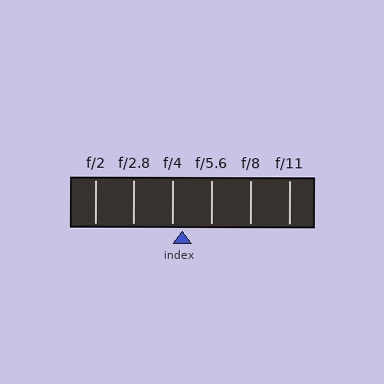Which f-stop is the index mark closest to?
The index mark is closest to f/4.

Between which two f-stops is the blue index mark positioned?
The index mark is between f/4 and f/5.6.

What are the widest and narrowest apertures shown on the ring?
The widest aperture shown is f/2 and the narrowest is f/11.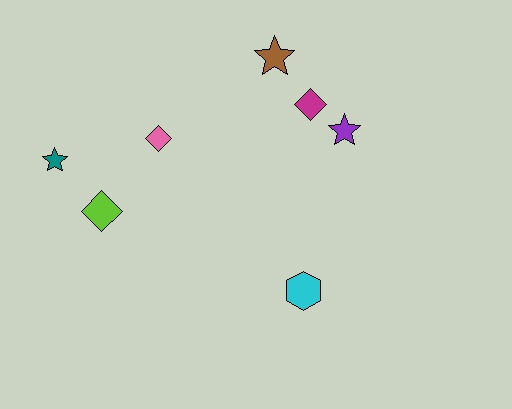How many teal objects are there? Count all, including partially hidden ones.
There is 1 teal object.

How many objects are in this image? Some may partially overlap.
There are 7 objects.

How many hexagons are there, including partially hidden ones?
There is 1 hexagon.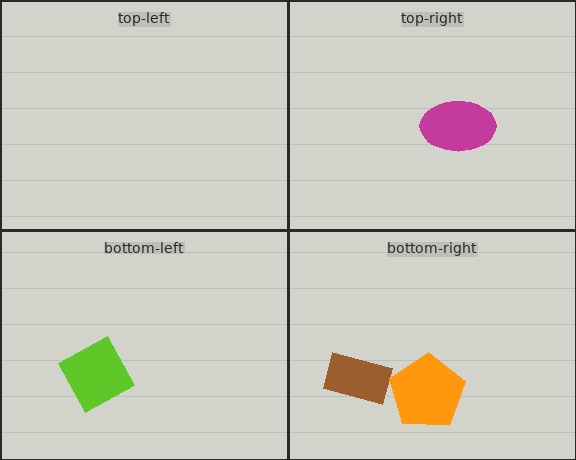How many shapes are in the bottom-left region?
1.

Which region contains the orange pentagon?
The bottom-right region.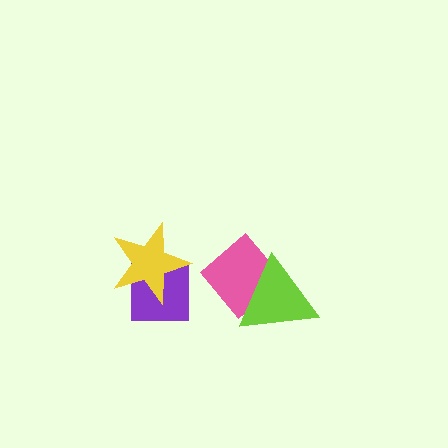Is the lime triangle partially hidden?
No, no other shape covers it.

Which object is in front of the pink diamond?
The lime triangle is in front of the pink diamond.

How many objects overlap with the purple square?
1 object overlaps with the purple square.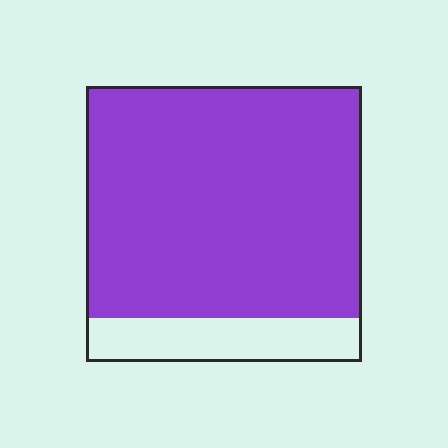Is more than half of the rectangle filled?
Yes.